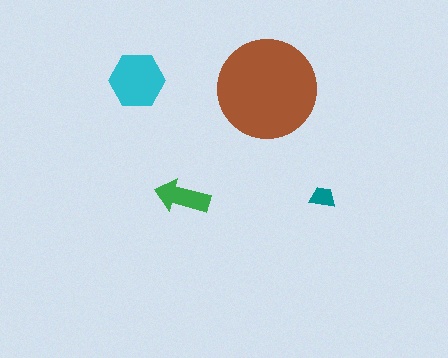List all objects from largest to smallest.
The brown circle, the cyan hexagon, the green arrow, the teal trapezoid.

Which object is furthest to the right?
The teal trapezoid is rightmost.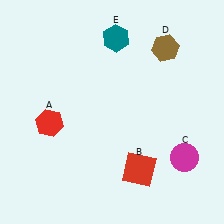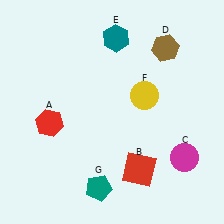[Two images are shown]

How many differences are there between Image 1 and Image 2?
There are 2 differences between the two images.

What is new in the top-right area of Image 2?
A yellow circle (F) was added in the top-right area of Image 2.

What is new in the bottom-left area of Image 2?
A teal pentagon (G) was added in the bottom-left area of Image 2.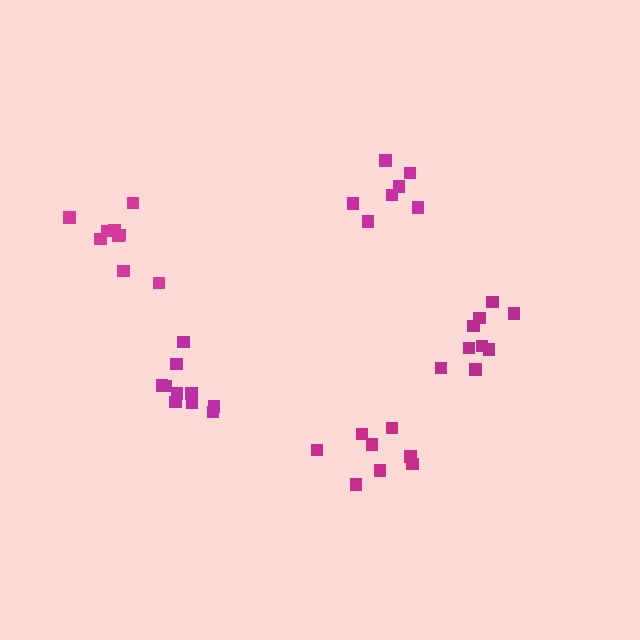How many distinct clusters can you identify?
There are 5 distinct clusters.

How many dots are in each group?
Group 1: 9 dots, Group 2: 7 dots, Group 3: 10 dots, Group 4: 9 dots, Group 5: 8 dots (43 total).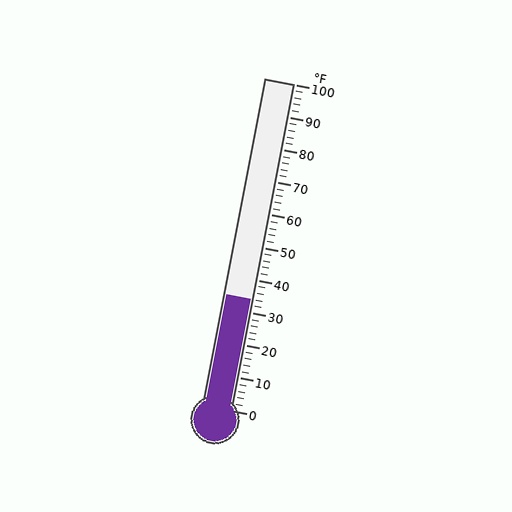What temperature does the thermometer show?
The thermometer shows approximately 34°F.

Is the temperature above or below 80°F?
The temperature is below 80°F.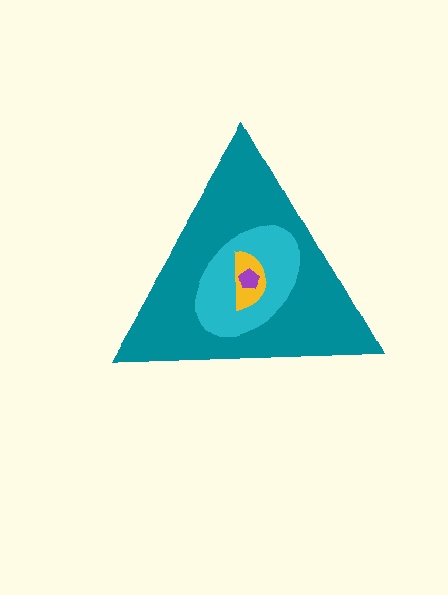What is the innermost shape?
The purple pentagon.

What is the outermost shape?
The teal triangle.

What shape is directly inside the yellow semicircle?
The purple pentagon.